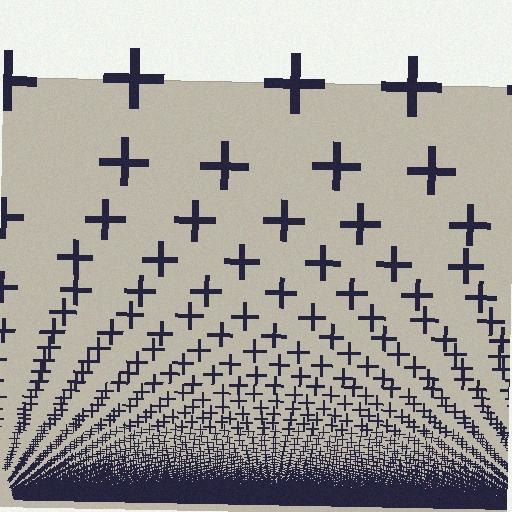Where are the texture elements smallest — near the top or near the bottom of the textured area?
Near the bottom.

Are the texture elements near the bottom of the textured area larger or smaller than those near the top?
Smaller. The gradient is inverted — elements near the bottom are smaller and denser.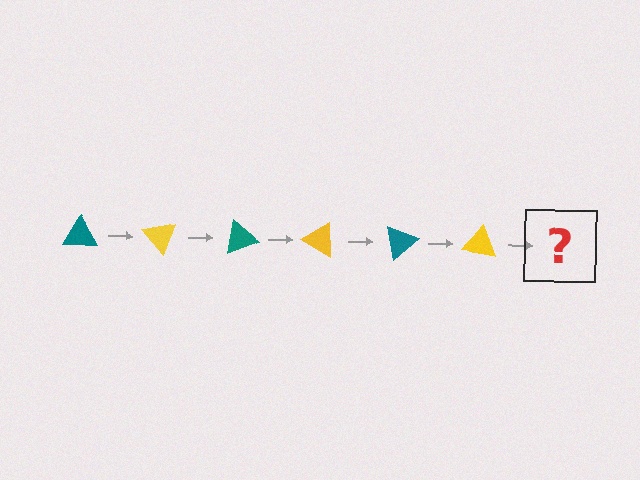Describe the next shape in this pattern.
It should be a teal triangle, rotated 300 degrees from the start.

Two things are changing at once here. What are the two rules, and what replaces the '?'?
The two rules are that it rotates 50 degrees each step and the color cycles through teal and yellow. The '?' should be a teal triangle, rotated 300 degrees from the start.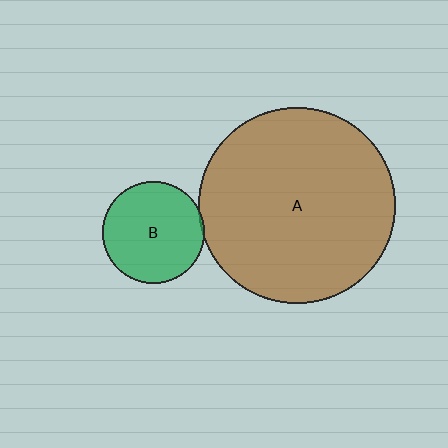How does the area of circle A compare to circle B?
Approximately 3.7 times.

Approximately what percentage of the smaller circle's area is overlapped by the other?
Approximately 5%.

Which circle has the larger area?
Circle A (brown).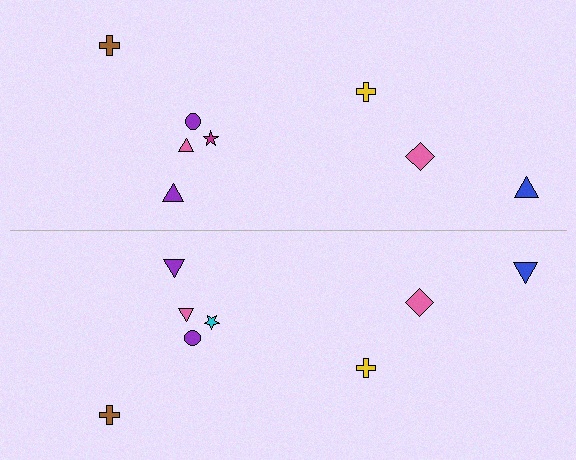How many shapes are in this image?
There are 16 shapes in this image.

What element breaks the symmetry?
The cyan star on the bottom side breaks the symmetry — its mirror counterpart is magenta.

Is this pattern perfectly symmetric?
No, the pattern is not perfectly symmetric. The cyan star on the bottom side breaks the symmetry — its mirror counterpart is magenta.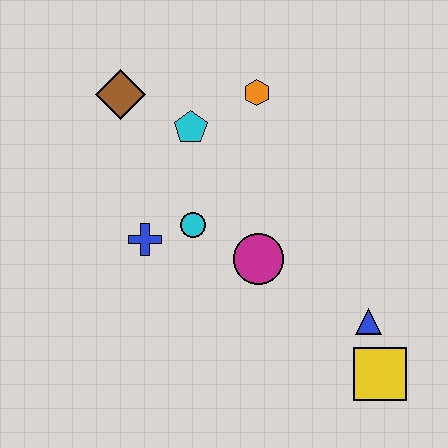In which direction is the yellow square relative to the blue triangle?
The yellow square is below the blue triangle.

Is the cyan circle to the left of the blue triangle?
Yes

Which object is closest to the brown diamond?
The cyan pentagon is closest to the brown diamond.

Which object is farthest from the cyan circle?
The yellow square is farthest from the cyan circle.